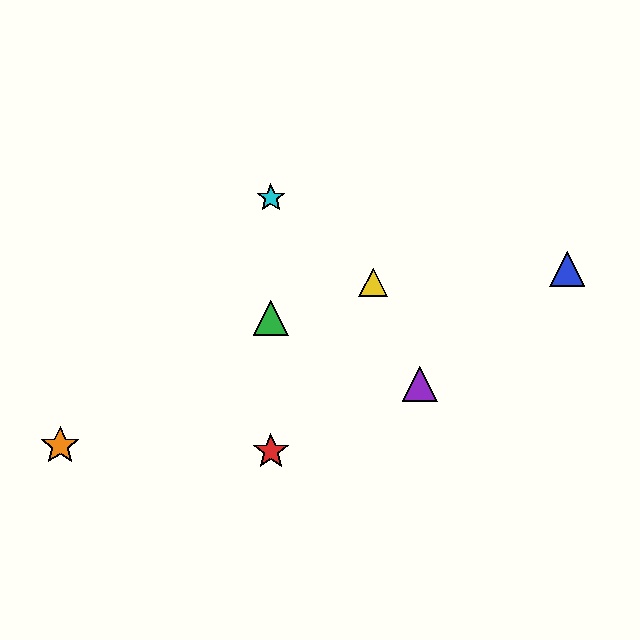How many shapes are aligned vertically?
3 shapes (the red star, the green triangle, the cyan star) are aligned vertically.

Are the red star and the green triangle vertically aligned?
Yes, both are at x≈271.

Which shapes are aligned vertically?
The red star, the green triangle, the cyan star are aligned vertically.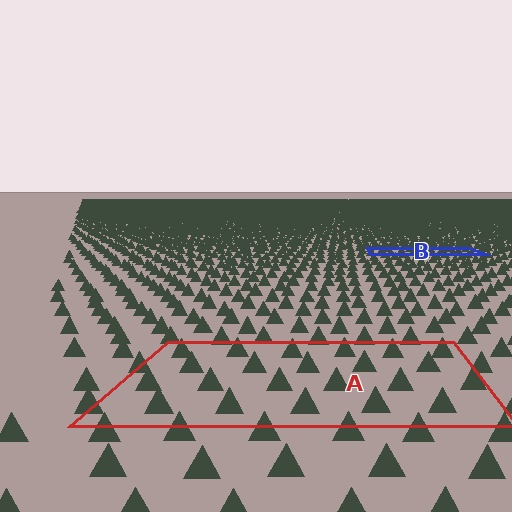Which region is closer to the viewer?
Region A is closer. The texture elements there are larger and more spread out.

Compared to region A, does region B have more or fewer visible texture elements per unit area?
Region B has more texture elements per unit area — they are packed more densely because it is farther away.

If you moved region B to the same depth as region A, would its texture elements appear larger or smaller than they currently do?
They would appear larger. At a closer depth, the same texture elements are projected at a bigger on-screen size.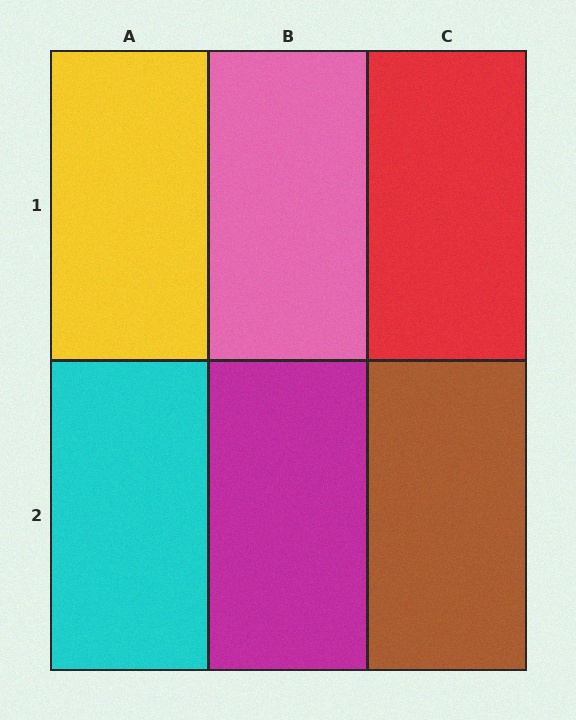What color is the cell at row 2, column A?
Cyan.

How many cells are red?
1 cell is red.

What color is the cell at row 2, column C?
Brown.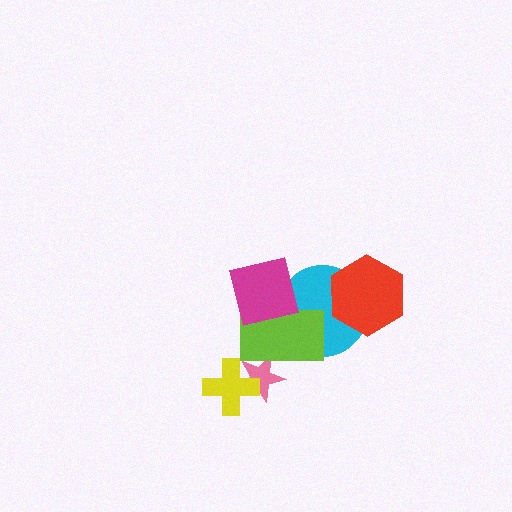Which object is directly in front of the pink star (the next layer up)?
The lime rectangle is directly in front of the pink star.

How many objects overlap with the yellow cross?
1 object overlaps with the yellow cross.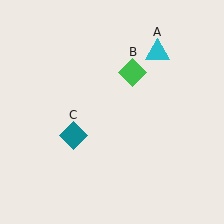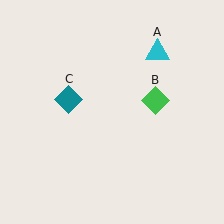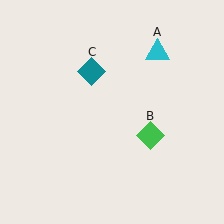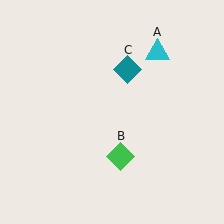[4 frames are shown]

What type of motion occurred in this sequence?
The green diamond (object B), teal diamond (object C) rotated clockwise around the center of the scene.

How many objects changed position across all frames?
2 objects changed position: green diamond (object B), teal diamond (object C).